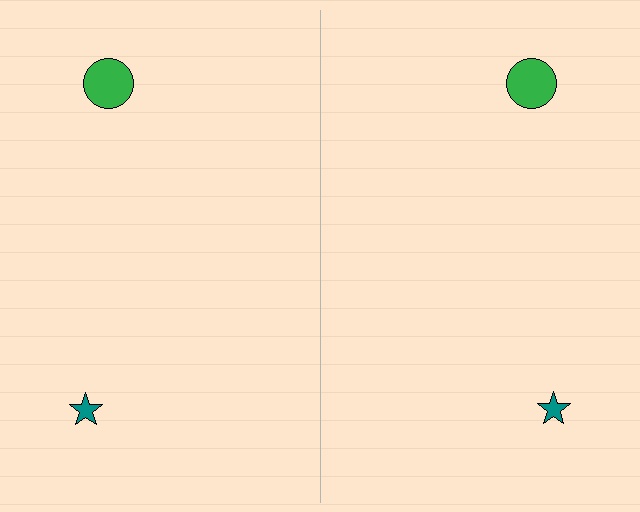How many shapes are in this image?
There are 4 shapes in this image.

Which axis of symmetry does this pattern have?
The pattern has a vertical axis of symmetry running through the center of the image.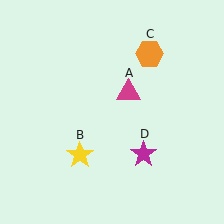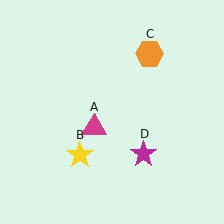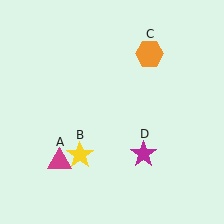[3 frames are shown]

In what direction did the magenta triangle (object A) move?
The magenta triangle (object A) moved down and to the left.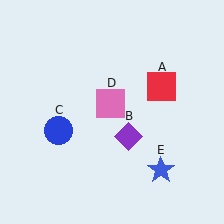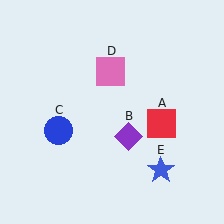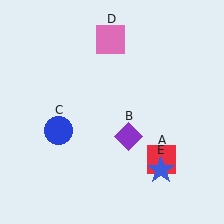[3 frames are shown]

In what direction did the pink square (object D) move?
The pink square (object D) moved up.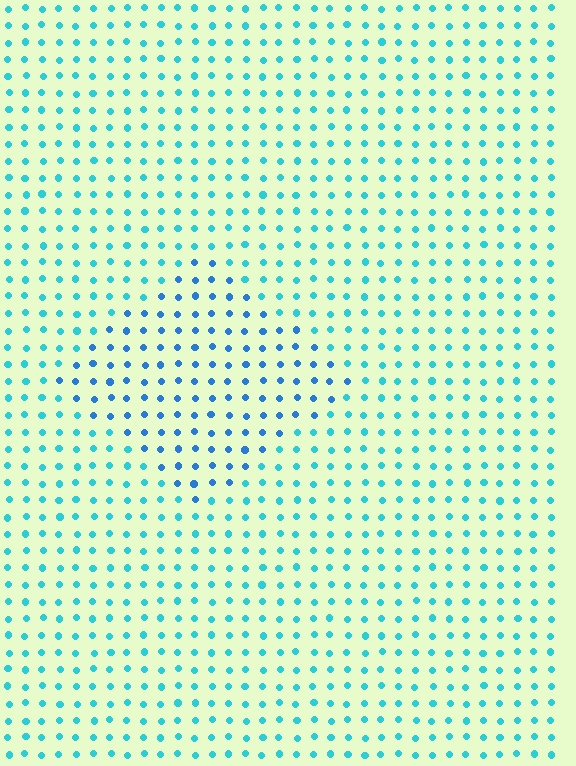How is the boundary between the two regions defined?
The boundary is defined purely by a slight shift in hue (about 29 degrees). Spacing, size, and orientation are identical on both sides.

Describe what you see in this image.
The image is filled with small cyan elements in a uniform arrangement. A diamond-shaped region is visible where the elements are tinted to a slightly different hue, forming a subtle color boundary.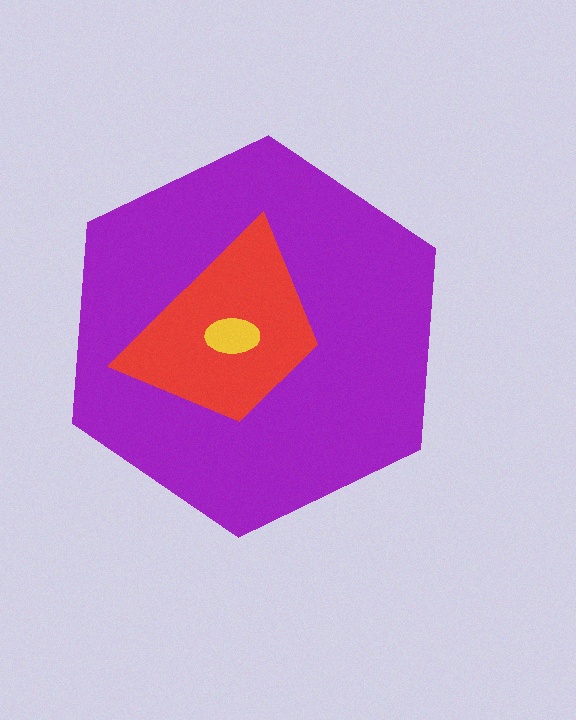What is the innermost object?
The yellow ellipse.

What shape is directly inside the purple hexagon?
The red trapezoid.